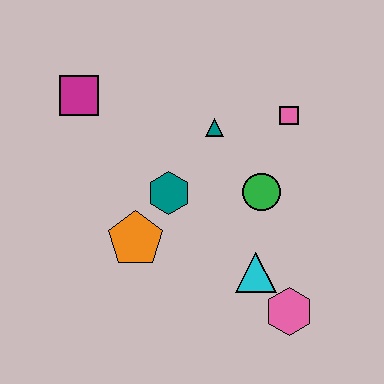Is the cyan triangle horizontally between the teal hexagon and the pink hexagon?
Yes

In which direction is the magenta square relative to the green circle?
The magenta square is to the left of the green circle.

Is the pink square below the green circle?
No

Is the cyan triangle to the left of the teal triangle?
No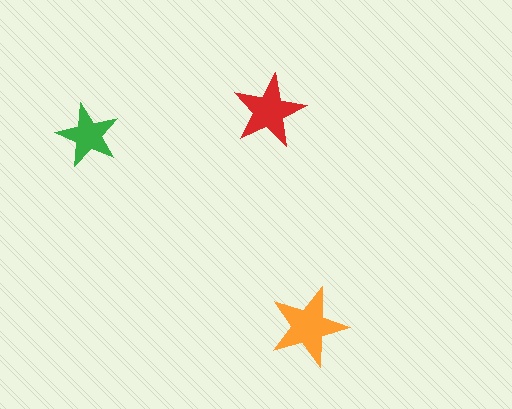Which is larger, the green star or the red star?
The red one.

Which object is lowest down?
The orange star is bottommost.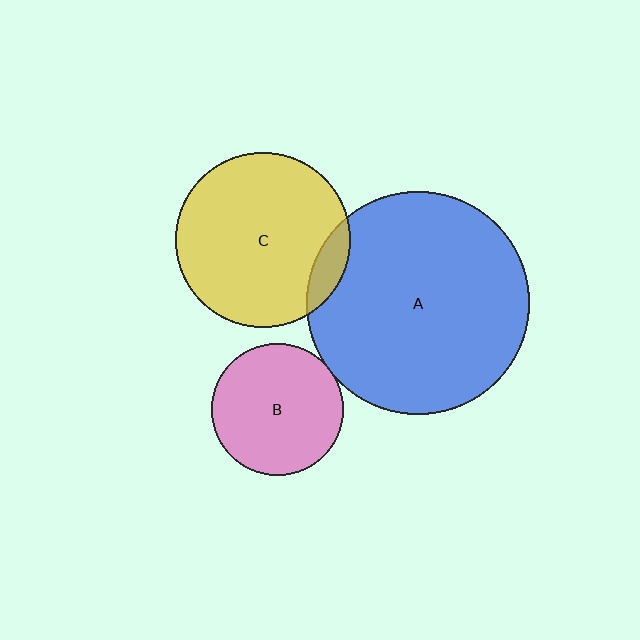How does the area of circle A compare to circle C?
Approximately 1.6 times.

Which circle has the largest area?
Circle A (blue).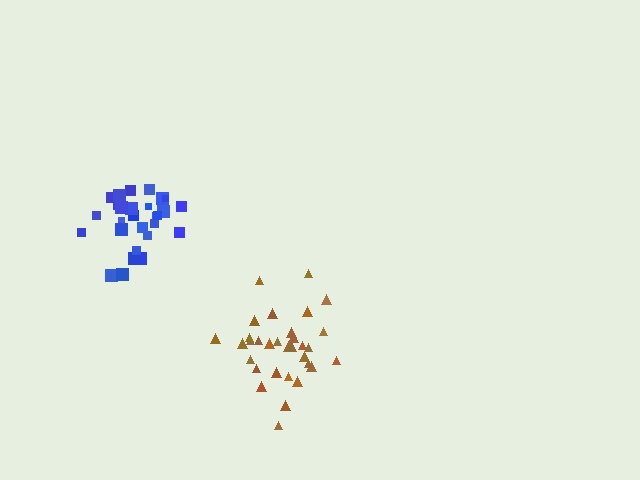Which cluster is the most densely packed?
Blue.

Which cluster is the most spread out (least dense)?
Brown.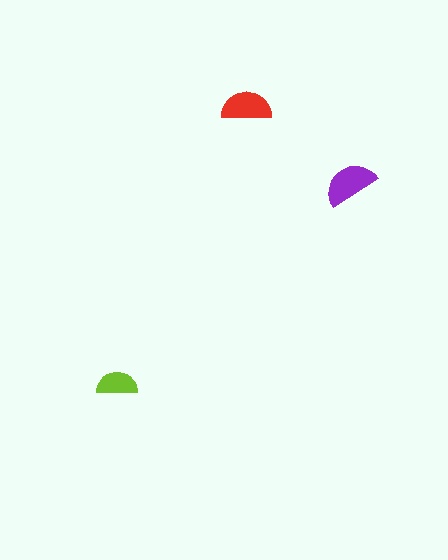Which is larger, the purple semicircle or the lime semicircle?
The purple one.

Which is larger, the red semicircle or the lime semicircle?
The red one.